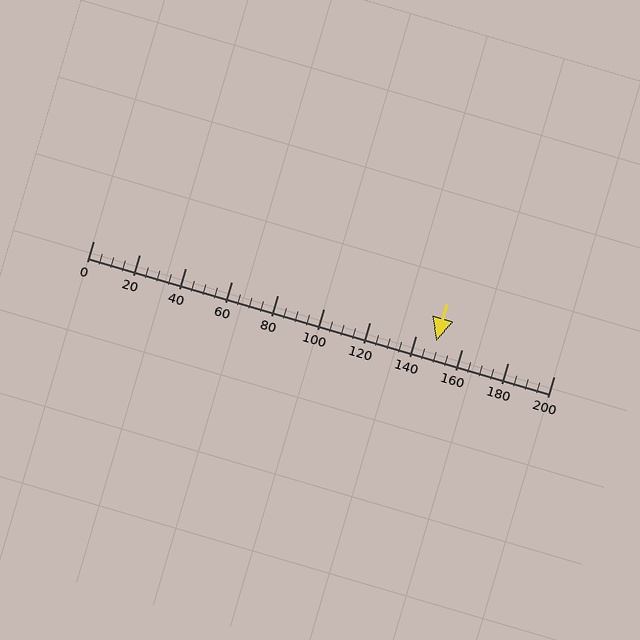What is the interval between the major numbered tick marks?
The major tick marks are spaced 20 units apart.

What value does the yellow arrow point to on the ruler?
The yellow arrow points to approximately 149.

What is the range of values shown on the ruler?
The ruler shows values from 0 to 200.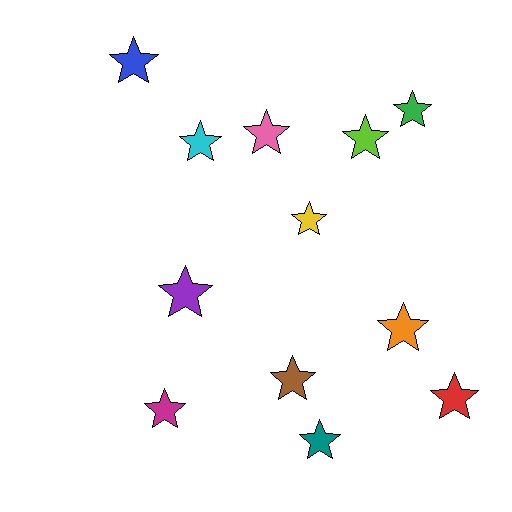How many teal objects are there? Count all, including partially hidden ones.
There is 1 teal object.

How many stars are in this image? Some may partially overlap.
There are 12 stars.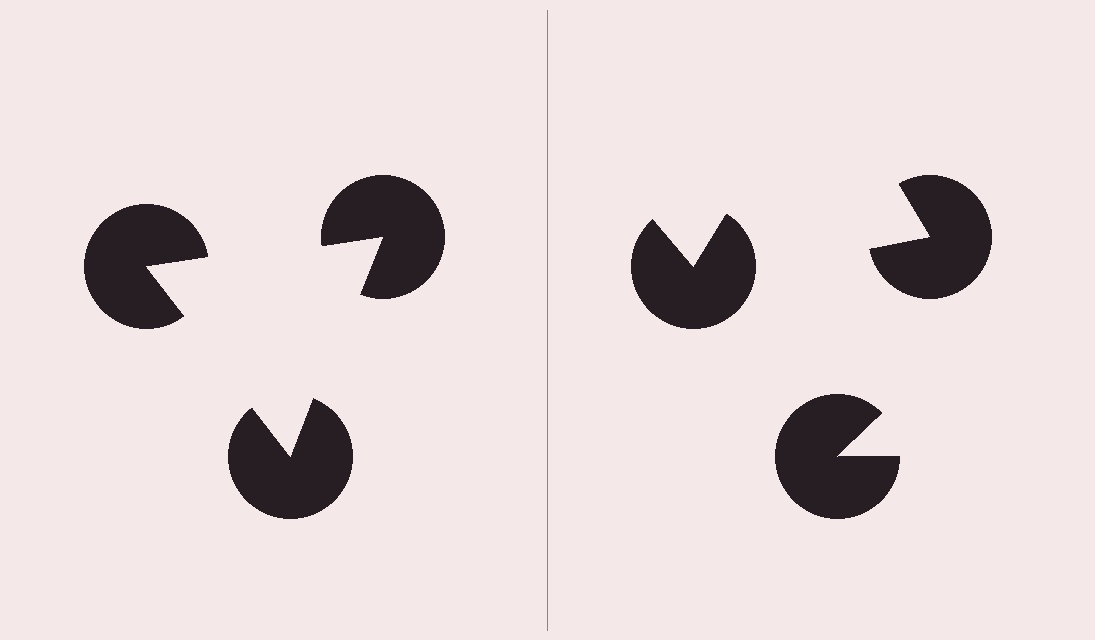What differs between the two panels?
The pac-man discs are positioned identically on both sides; only the wedge orientations differ. On the left they align to a triangle; on the right they are misaligned.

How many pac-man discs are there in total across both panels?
6 — 3 on each side.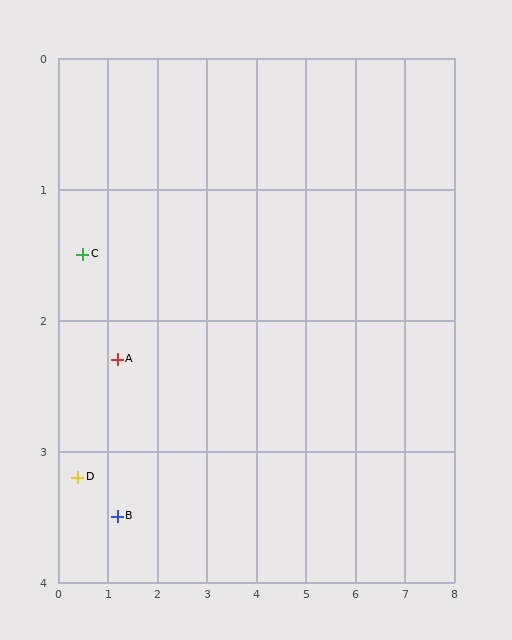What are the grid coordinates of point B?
Point B is at approximately (1.2, 3.5).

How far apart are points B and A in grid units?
Points B and A are about 1.2 grid units apart.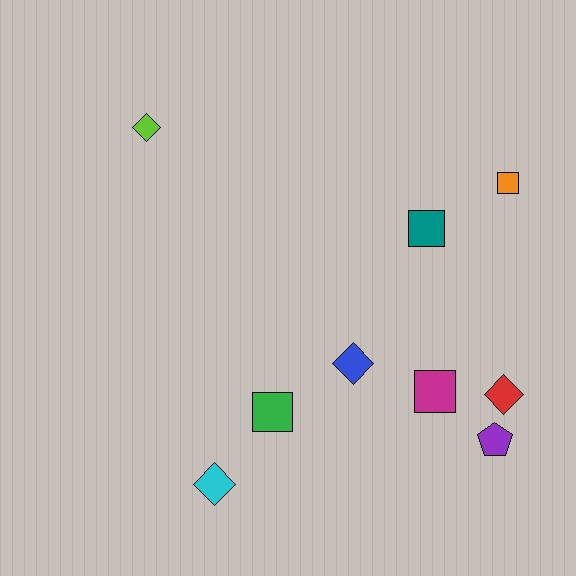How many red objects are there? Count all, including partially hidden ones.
There is 1 red object.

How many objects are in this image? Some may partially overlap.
There are 9 objects.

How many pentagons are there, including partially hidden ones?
There is 1 pentagon.